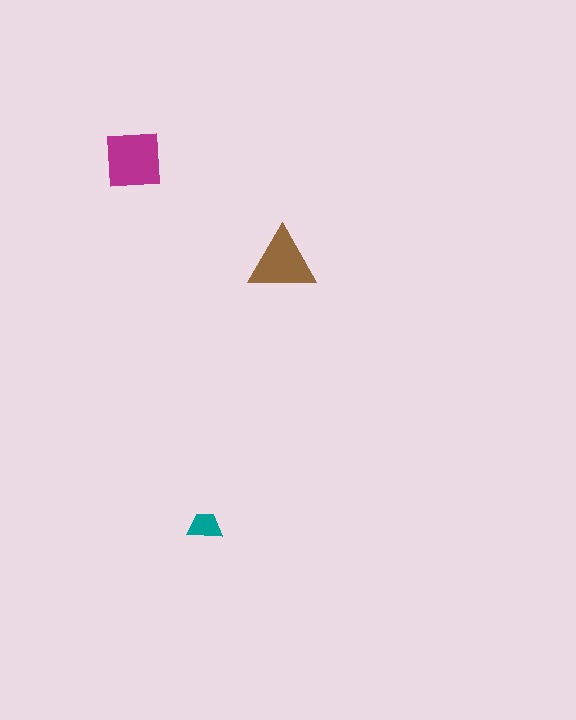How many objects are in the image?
There are 3 objects in the image.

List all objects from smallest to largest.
The teal trapezoid, the brown triangle, the magenta square.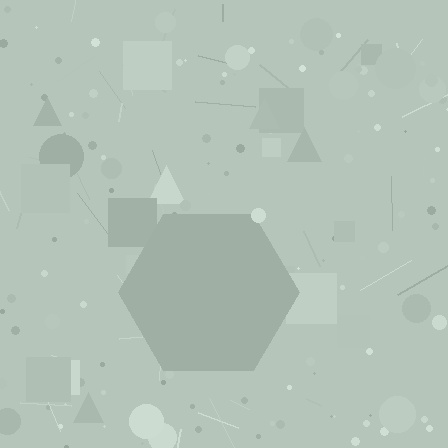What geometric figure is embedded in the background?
A hexagon is embedded in the background.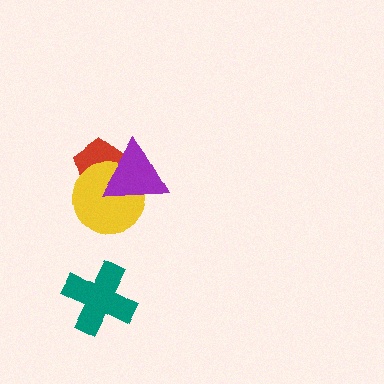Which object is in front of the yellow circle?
The purple triangle is in front of the yellow circle.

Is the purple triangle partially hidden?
No, no other shape covers it.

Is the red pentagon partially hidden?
Yes, it is partially covered by another shape.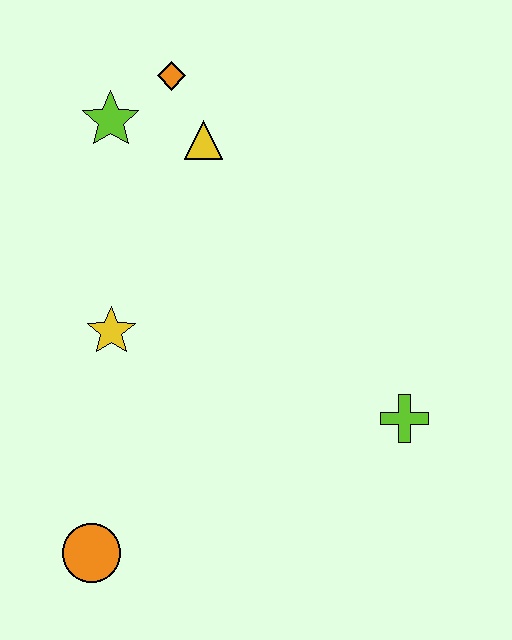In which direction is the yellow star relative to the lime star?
The yellow star is below the lime star.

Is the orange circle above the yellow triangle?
No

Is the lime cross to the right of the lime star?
Yes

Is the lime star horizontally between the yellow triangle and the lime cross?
No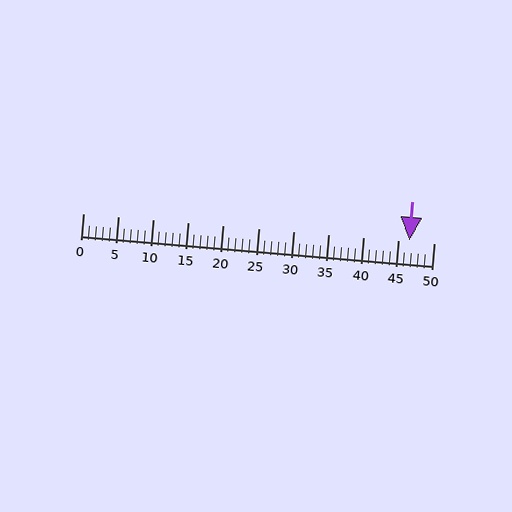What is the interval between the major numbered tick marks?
The major tick marks are spaced 5 units apart.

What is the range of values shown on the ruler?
The ruler shows values from 0 to 50.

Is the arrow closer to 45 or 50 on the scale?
The arrow is closer to 45.